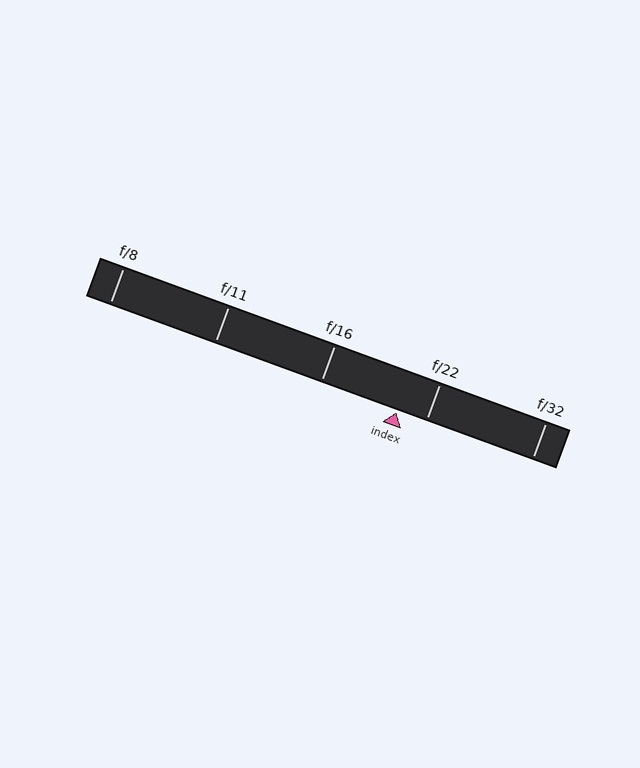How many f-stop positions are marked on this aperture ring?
There are 5 f-stop positions marked.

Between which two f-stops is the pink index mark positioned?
The index mark is between f/16 and f/22.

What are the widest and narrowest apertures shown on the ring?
The widest aperture shown is f/8 and the narrowest is f/32.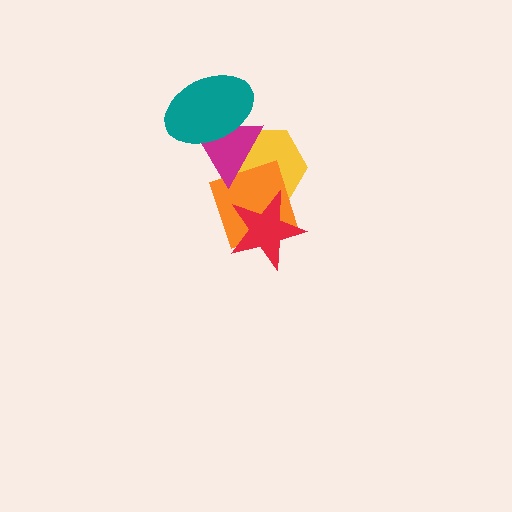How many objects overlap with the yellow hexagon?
3 objects overlap with the yellow hexagon.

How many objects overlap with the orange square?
3 objects overlap with the orange square.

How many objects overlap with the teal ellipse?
1 object overlaps with the teal ellipse.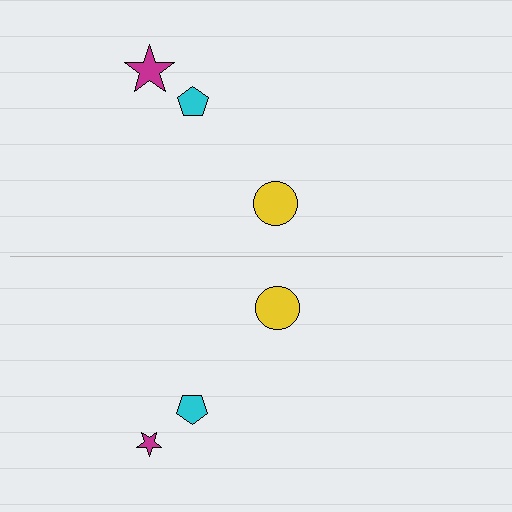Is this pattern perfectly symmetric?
No, the pattern is not perfectly symmetric. The magenta star on the bottom side has a different size than its mirror counterpart.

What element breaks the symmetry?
The magenta star on the bottom side has a different size than its mirror counterpart.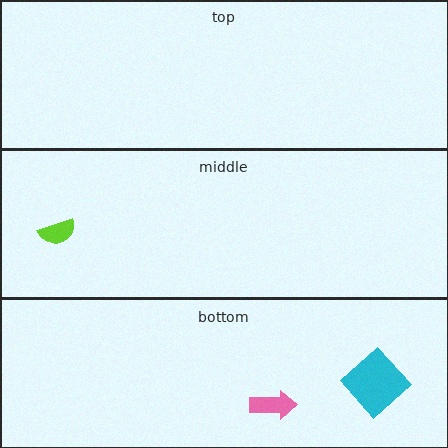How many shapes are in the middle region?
1.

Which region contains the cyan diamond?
The bottom region.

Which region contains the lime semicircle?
The middle region.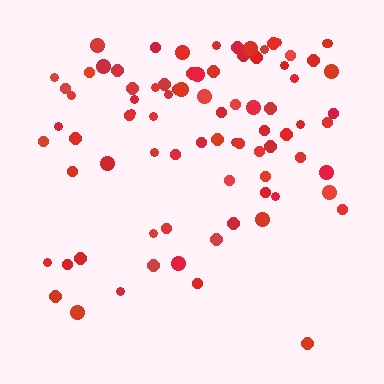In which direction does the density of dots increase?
From bottom to top, with the top side densest.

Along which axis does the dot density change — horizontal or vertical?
Vertical.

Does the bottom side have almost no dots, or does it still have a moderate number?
Still a moderate number, just noticeably fewer than the top.